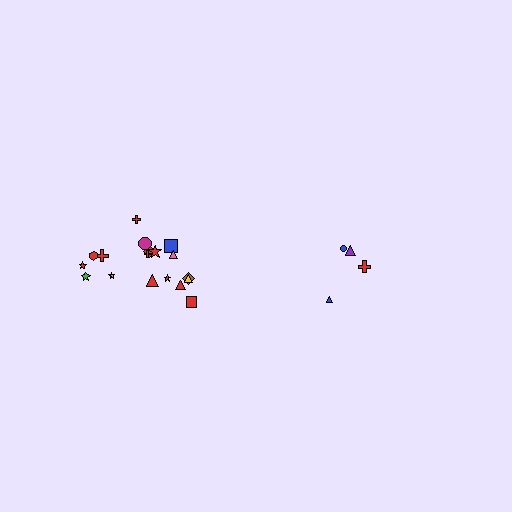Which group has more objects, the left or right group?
The left group.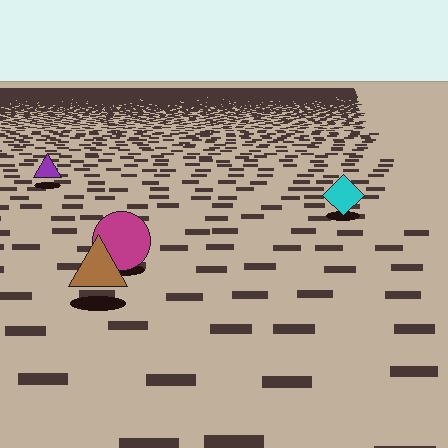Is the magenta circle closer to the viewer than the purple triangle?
Yes. The magenta circle is closer — you can tell from the texture gradient: the ground texture is coarser near it.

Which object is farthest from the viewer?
The purple triangle is farthest from the viewer. It appears smaller and the ground texture around it is denser.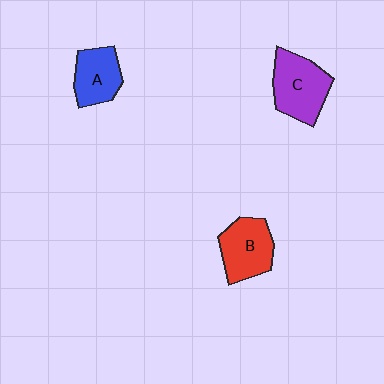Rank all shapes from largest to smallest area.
From largest to smallest: C (purple), B (red), A (blue).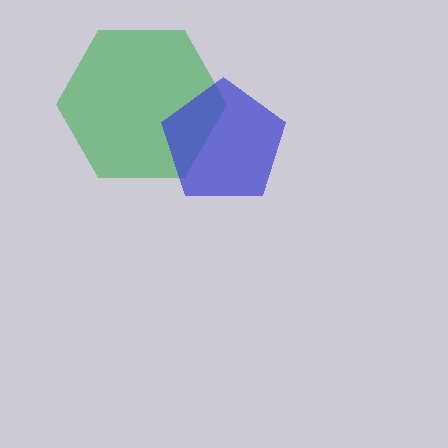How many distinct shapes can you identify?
There are 2 distinct shapes: a green hexagon, a blue pentagon.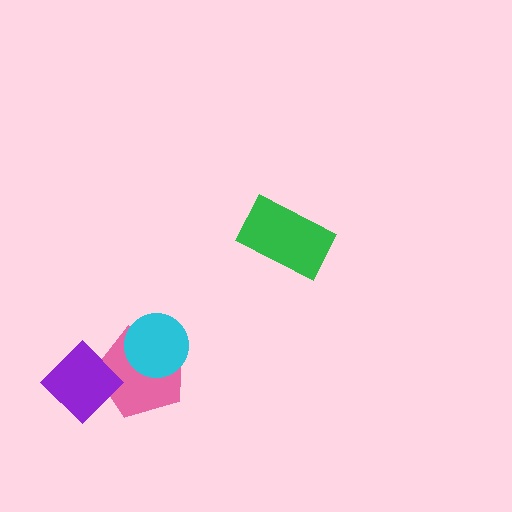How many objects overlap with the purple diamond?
1 object overlaps with the purple diamond.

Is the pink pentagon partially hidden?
Yes, it is partially covered by another shape.